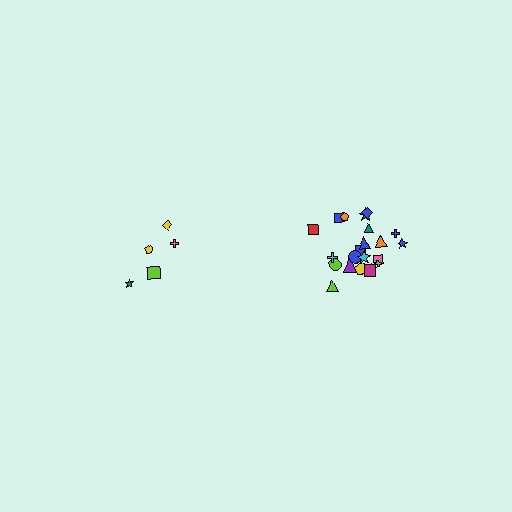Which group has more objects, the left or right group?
The right group.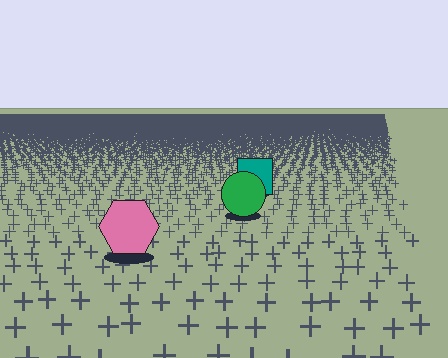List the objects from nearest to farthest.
From nearest to farthest: the pink hexagon, the green circle, the teal square.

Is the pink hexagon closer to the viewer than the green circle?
Yes. The pink hexagon is closer — you can tell from the texture gradient: the ground texture is coarser near it.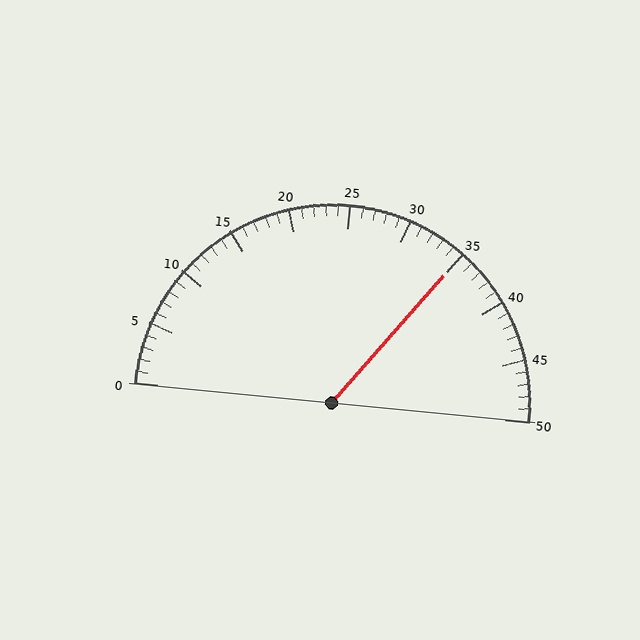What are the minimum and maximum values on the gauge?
The gauge ranges from 0 to 50.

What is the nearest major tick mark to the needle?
The nearest major tick mark is 35.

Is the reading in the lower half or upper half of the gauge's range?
The reading is in the upper half of the range (0 to 50).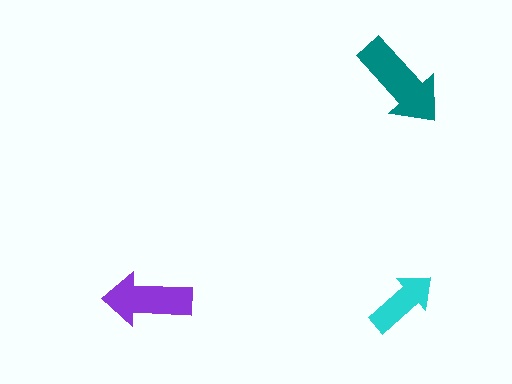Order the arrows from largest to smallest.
the teal one, the purple one, the cyan one.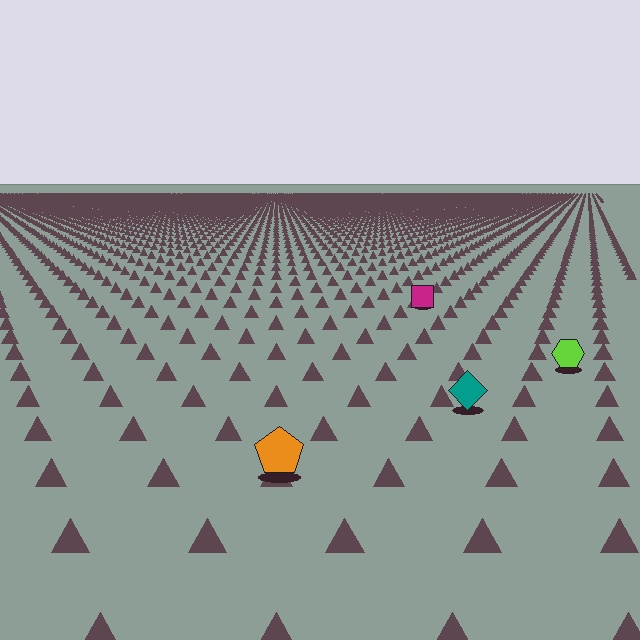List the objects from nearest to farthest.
From nearest to farthest: the orange pentagon, the teal diamond, the lime hexagon, the magenta square.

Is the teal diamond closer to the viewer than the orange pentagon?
No. The orange pentagon is closer — you can tell from the texture gradient: the ground texture is coarser near it.